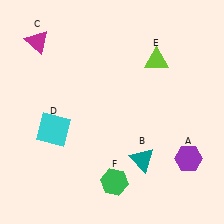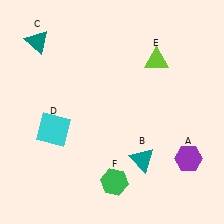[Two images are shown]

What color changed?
The triangle (C) changed from magenta in Image 1 to teal in Image 2.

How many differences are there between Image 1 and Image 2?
There is 1 difference between the two images.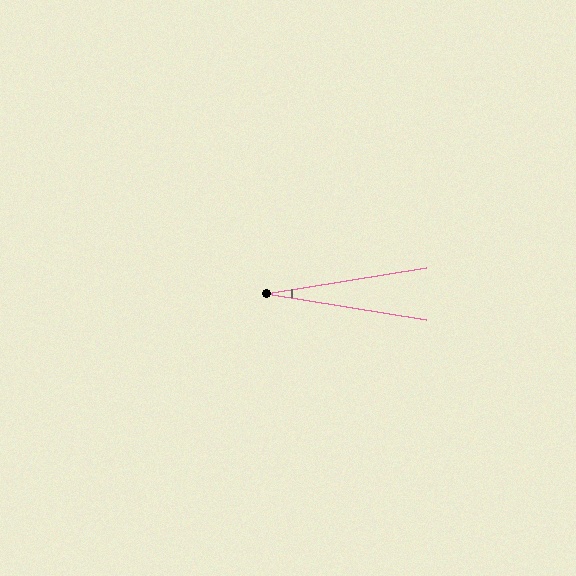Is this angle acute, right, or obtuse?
It is acute.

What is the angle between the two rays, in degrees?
Approximately 18 degrees.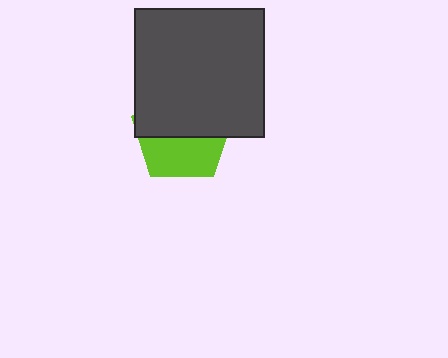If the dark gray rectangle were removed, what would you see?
You would see the complete lime pentagon.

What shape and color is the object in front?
The object in front is a dark gray rectangle.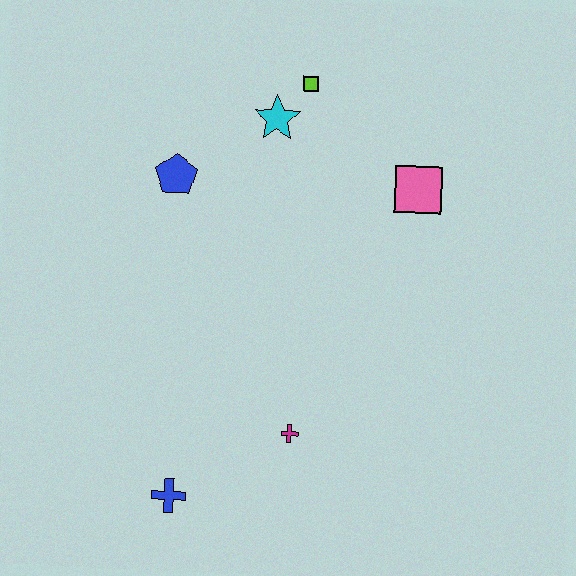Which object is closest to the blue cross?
The magenta cross is closest to the blue cross.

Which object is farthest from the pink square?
The blue cross is farthest from the pink square.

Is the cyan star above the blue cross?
Yes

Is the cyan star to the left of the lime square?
Yes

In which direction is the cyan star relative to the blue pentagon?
The cyan star is to the right of the blue pentagon.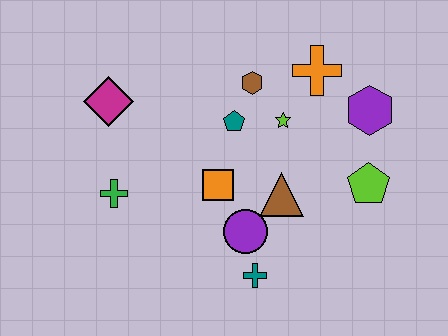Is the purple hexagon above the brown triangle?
Yes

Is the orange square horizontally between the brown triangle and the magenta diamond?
Yes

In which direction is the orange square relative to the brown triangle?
The orange square is to the left of the brown triangle.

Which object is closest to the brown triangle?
The purple circle is closest to the brown triangle.